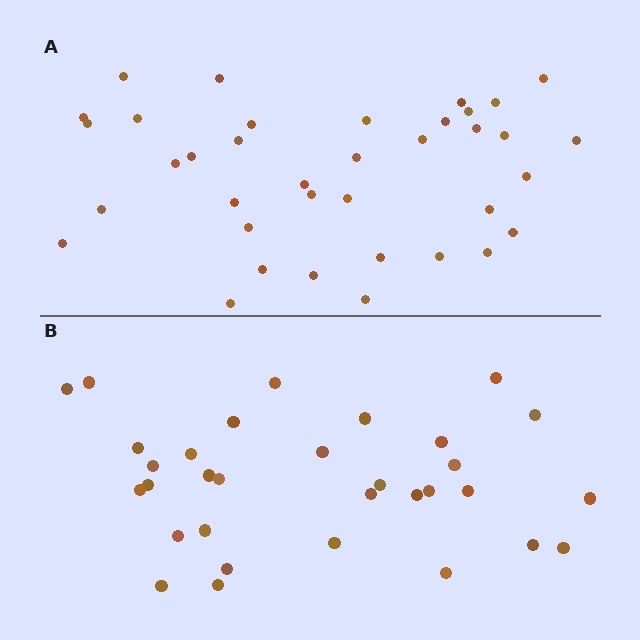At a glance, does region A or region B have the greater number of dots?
Region A (the top region) has more dots.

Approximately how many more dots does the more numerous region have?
Region A has about 5 more dots than region B.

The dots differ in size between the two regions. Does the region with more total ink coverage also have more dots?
No. Region B has more total ink coverage because its dots are larger, but region A actually contains more individual dots. Total area can be misleading — the number of items is what matters here.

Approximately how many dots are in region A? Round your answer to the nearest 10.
About 40 dots. (The exact count is 37, which rounds to 40.)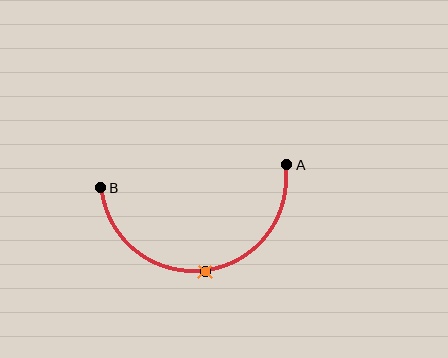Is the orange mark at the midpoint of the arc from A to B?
Yes. The orange mark lies on the arc at equal arc-length from both A and B — it is the arc midpoint.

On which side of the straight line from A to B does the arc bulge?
The arc bulges below the straight line connecting A and B.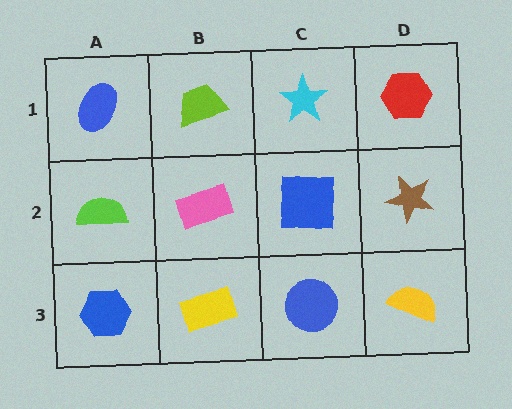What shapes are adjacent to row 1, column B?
A pink rectangle (row 2, column B), a blue ellipse (row 1, column A), a cyan star (row 1, column C).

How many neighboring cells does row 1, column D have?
2.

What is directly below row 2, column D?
A yellow semicircle.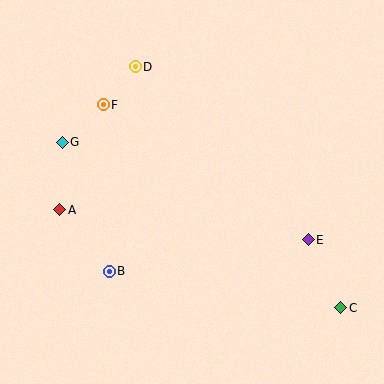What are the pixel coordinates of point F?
Point F is at (103, 105).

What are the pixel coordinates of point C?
Point C is at (341, 308).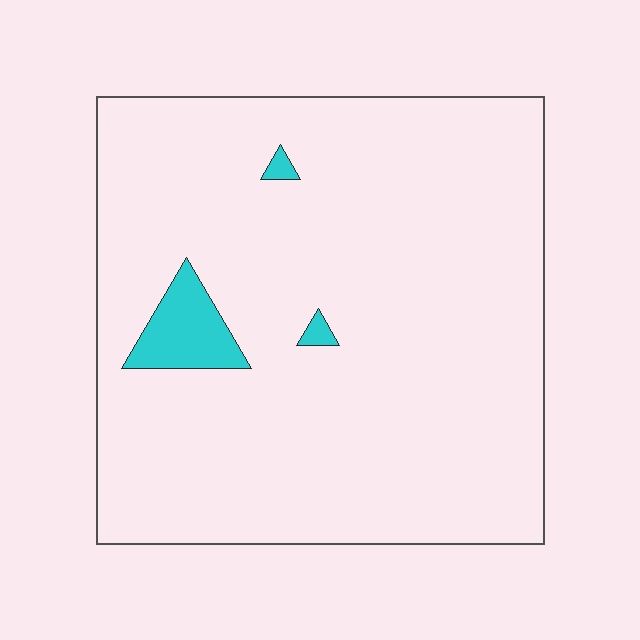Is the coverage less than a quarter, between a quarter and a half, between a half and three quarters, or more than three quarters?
Less than a quarter.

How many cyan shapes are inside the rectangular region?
3.